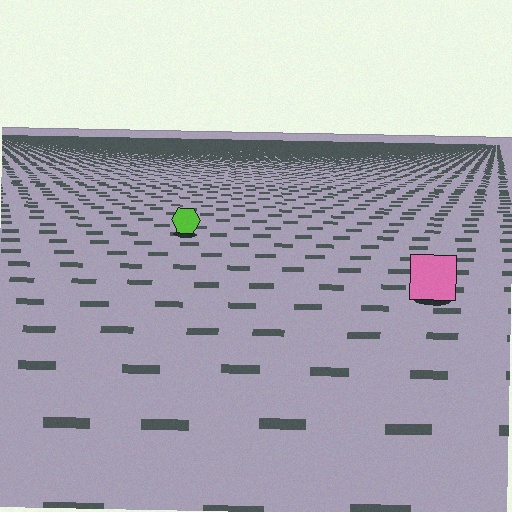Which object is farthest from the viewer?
The lime hexagon is farthest from the viewer. It appears smaller and the ground texture around it is denser.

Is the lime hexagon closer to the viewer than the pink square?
No. The pink square is closer — you can tell from the texture gradient: the ground texture is coarser near it.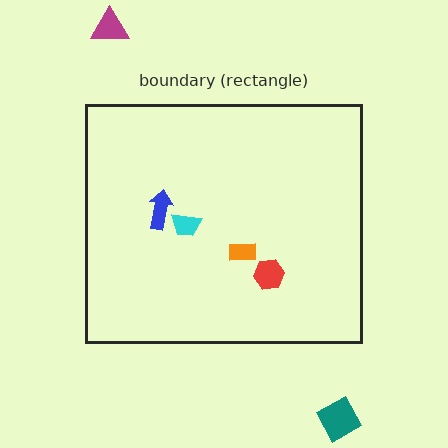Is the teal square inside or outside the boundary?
Outside.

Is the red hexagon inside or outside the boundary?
Inside.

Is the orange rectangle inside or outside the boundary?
Inside.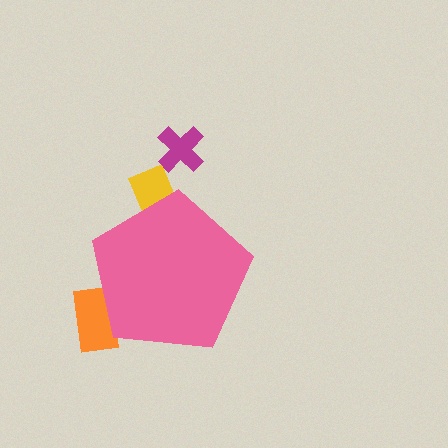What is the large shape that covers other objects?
A pink pentagon.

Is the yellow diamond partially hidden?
Yes, the yellow diamond is partially hidden behind the pink pentagon.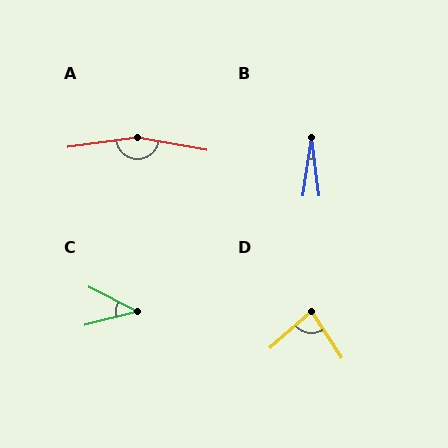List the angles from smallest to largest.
B (15°), C (40°), D (81°), A (162°).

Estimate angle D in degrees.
Approximately 81 degrees.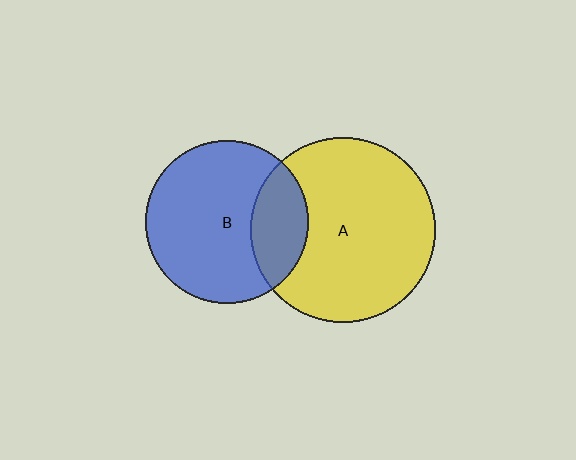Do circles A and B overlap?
Yes.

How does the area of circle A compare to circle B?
Approximately 1.3 times.